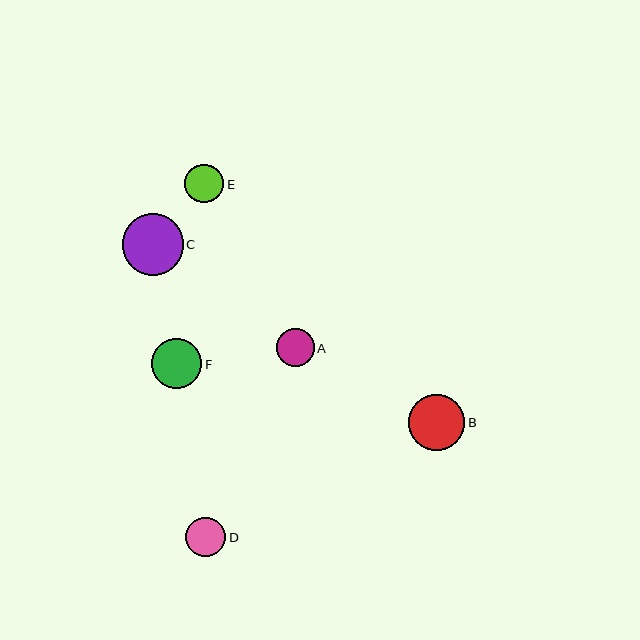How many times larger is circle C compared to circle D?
Circle C is approximately 1.5 times the size of circle D.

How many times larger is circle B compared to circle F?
Circle B is approximately 1.1 times the size of circle F.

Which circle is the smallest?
Circle A is the smallest with a size of approximately 38 pixels.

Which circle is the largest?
Circle C is the largest with a size of approximately 61 pixels.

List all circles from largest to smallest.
From largest to smallest: C, B, F, D, E, A.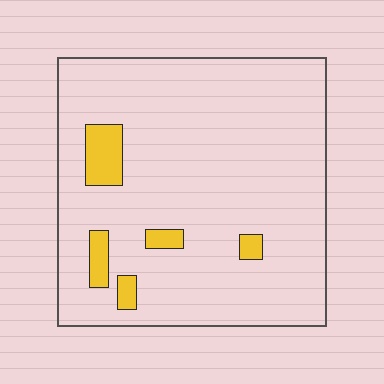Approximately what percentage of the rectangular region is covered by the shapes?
Approximately 10%.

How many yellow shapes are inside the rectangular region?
5.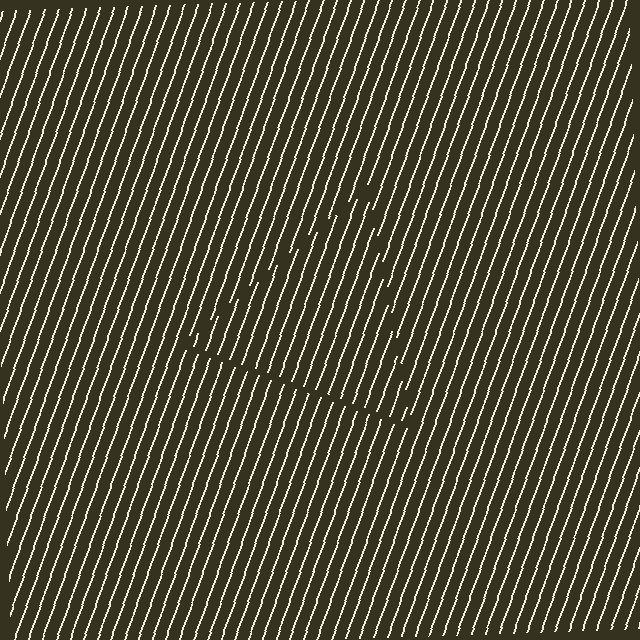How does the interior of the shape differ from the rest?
The interior of the shape contains the same grating, shifted by half a period — the contour is defined by the phase discontinuity where line-ends from the inner and outer gratings abut.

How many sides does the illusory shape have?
3 sides — the line-ends trace a triangle.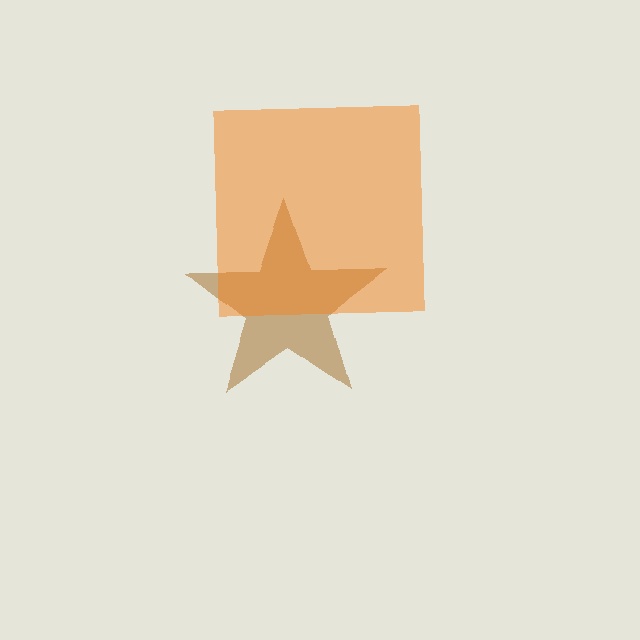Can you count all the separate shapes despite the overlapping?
Yes, there are 2 separate shapes.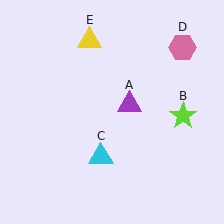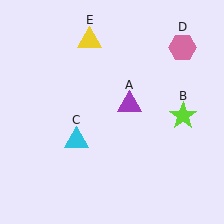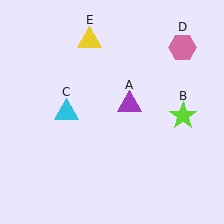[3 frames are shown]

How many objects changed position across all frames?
1 object changed position: cyan triangle (object C).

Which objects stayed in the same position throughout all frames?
Purple triangle (object A) and lime star (object B) and pink hexagon (object D) and yellow triangle (object E) remained stationary.